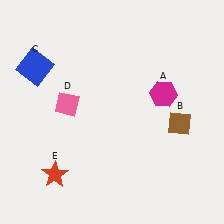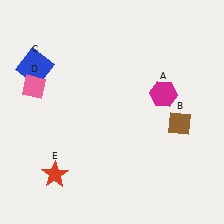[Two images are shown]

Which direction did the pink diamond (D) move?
The pink diamond (D) moved left.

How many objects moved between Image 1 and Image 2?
1 object moved between the two images.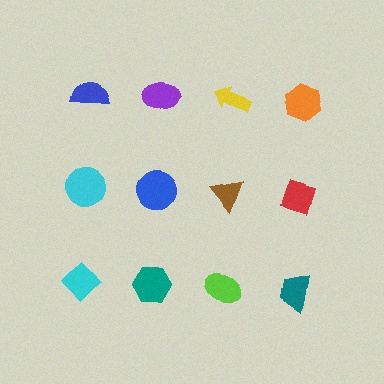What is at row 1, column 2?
A purple ellipse.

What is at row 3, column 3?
A lime ellipse.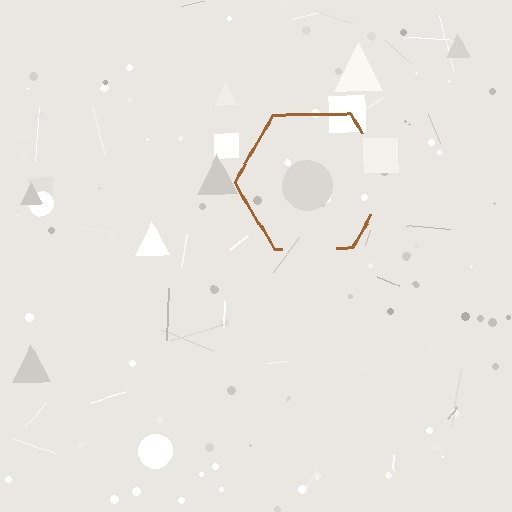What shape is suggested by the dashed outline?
The dashed outline suggests a hexagon.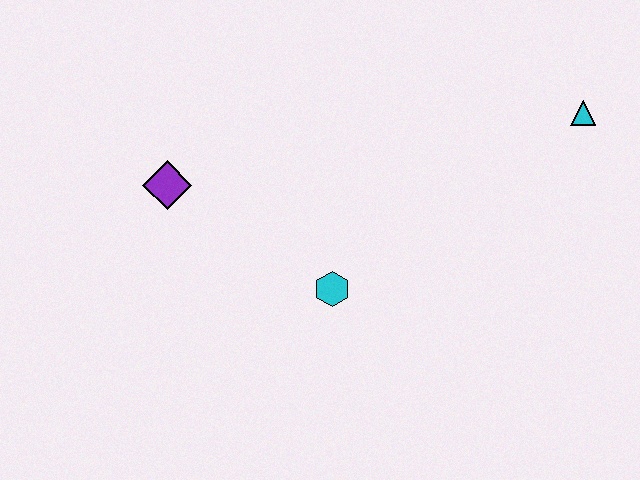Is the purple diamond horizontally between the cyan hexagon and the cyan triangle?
No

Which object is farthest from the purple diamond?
The cyan triangle is farthest from the purple diamond.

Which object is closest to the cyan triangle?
The cyan hexagon is closest to the cyan triangle.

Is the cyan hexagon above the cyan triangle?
No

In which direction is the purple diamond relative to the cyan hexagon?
The purple diamond is to the left of the cyan hexagon.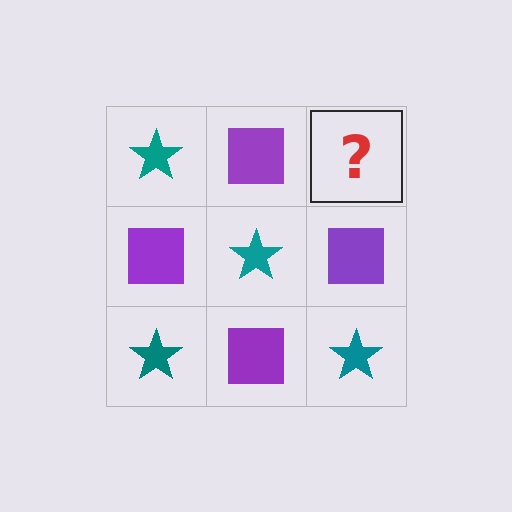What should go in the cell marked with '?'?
The missing cell should contain a teal star.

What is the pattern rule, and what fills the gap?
The rule is that it alternates teal star and purple square in a checkerboard pattern. The gap should be filled with a teal star.